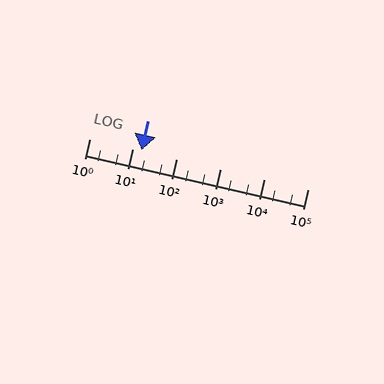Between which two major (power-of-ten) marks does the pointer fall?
The pointer is between 10 and 100.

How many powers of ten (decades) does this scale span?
The scale spans 5 decades, from 1 to 100000.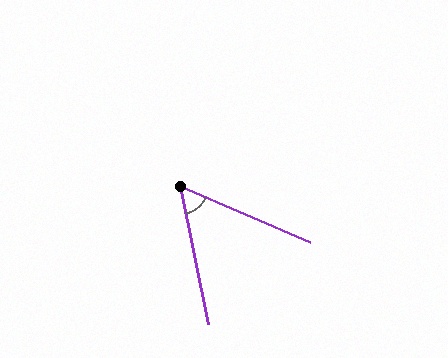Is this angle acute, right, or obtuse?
It is acute.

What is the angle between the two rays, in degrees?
Approximately 55 degrees.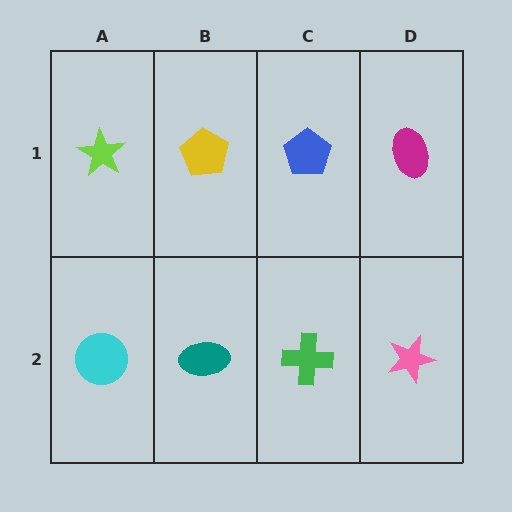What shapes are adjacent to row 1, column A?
A cyan circle (row 2, column A), a yellow pentagon (row 1, column B).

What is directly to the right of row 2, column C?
A pink star.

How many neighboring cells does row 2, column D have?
2.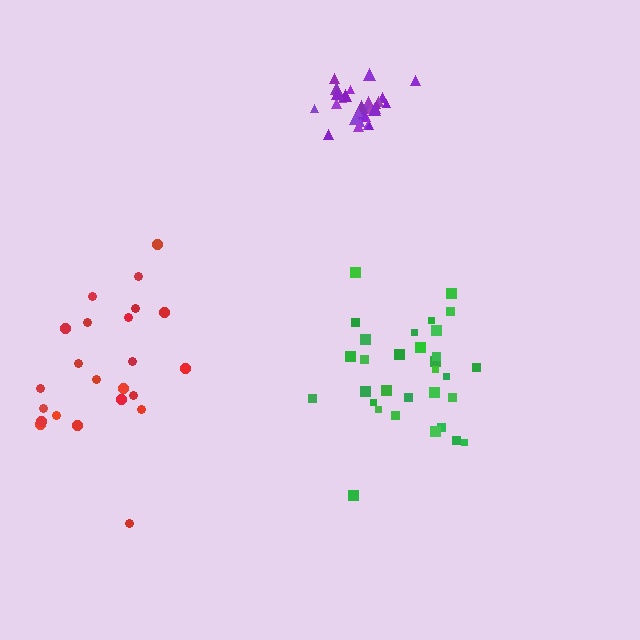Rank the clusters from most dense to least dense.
purple, green, red.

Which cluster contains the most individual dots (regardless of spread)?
Green (31).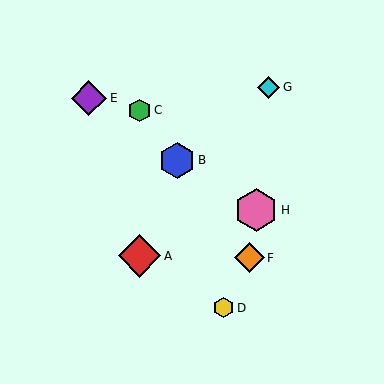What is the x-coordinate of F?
Object F is at x≈249.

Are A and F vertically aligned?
No, A is at x≈139 and F is at x≈249.